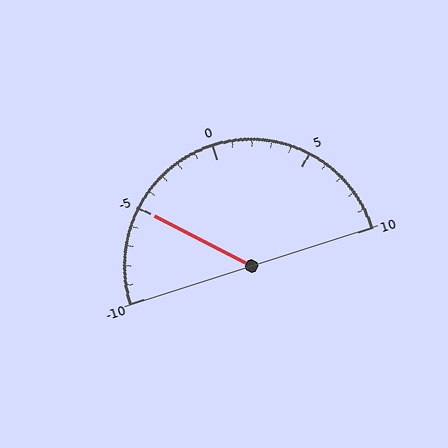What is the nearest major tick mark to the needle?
The nearest major tick mark is -5.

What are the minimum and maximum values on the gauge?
The gauge ranges from -10 to 10.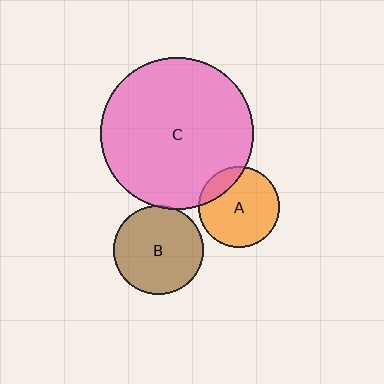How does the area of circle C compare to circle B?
Approximately 2.9 times.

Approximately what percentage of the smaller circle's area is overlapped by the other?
Approximately 15%.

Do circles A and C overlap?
Yes.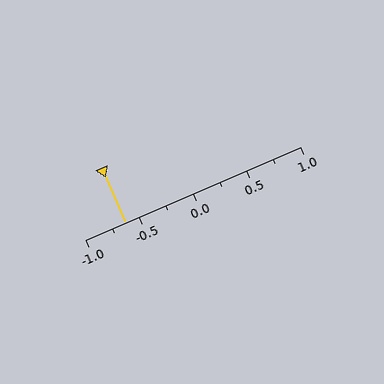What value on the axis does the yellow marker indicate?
The marker indicates approximately -0.62.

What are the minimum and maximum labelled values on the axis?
The axis runs from -1.0 to 1.0.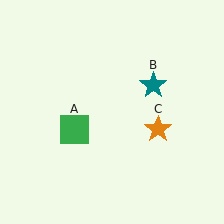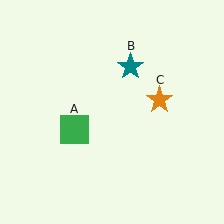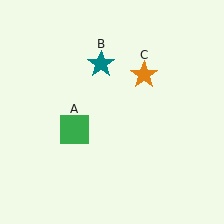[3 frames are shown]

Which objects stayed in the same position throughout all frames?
Green square (object A) remained stationary.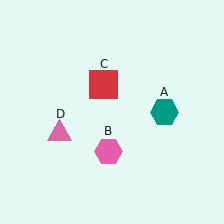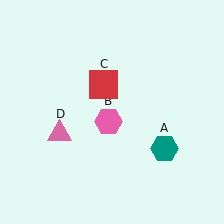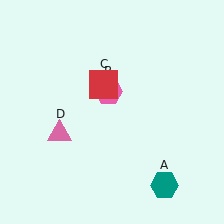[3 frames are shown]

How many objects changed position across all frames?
2 objects changed position: teal hexagon (object A), pink hexagon (object B).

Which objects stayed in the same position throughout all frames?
Red square (object C) and pink triangle (object D) remained stationary.